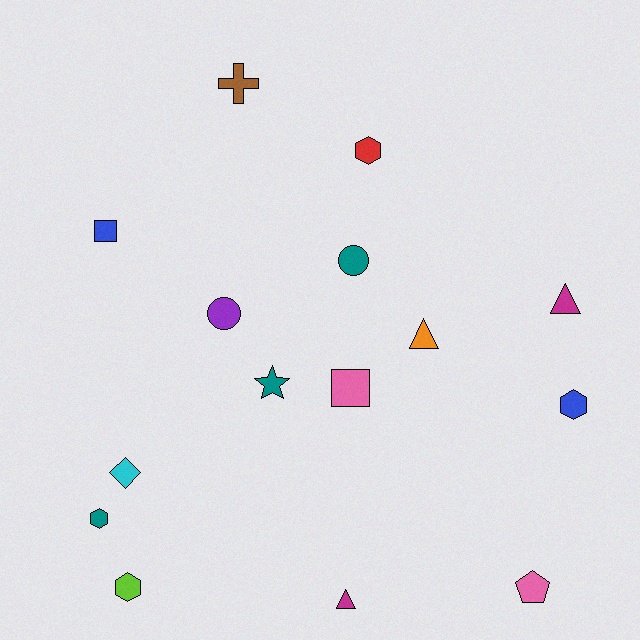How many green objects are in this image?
There are no green objects.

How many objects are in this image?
There are 15 objects.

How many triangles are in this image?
There are 3 triangles.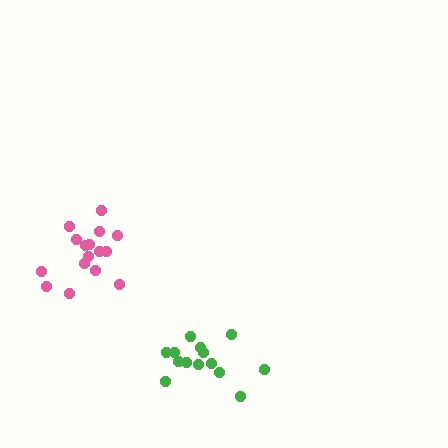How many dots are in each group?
Group 1: 16 dots, Group 2: 14 dots (30 total).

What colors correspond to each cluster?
The clusters are colored: pink, green.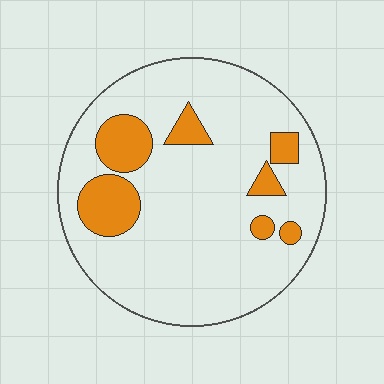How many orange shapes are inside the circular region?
7.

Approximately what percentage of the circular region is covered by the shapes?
Approximately 15%.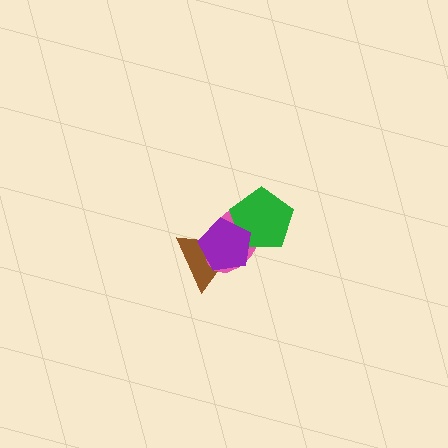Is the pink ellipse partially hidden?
Yes, it is partially covered by another shape.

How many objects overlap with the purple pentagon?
3 objects overlap with the purple pentagon.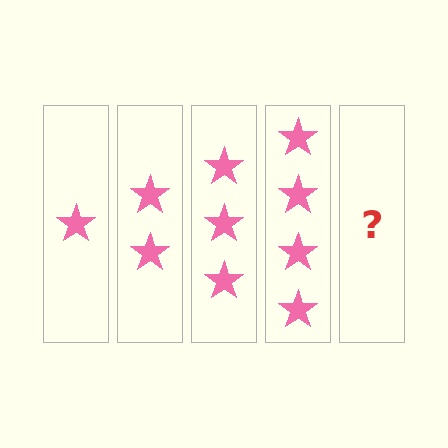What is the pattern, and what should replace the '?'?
The pattern is that each step adds one more star. The '?' should be 5 stars.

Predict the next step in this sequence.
The next step is 5 stars.